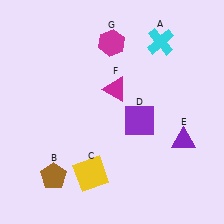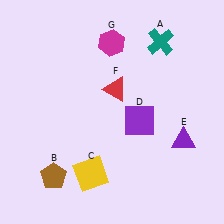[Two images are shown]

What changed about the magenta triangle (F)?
In Image 1, F is magenta. In Image 2, it changed to red.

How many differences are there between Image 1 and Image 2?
There are 2 differences between the two images.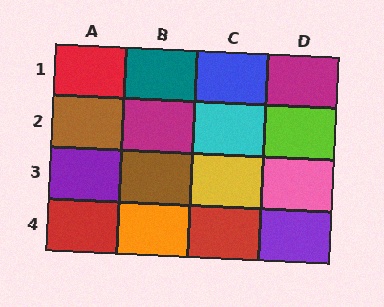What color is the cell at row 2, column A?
Brown.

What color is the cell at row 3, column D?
Pink.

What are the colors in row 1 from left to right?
Red, teal, blue, magenta.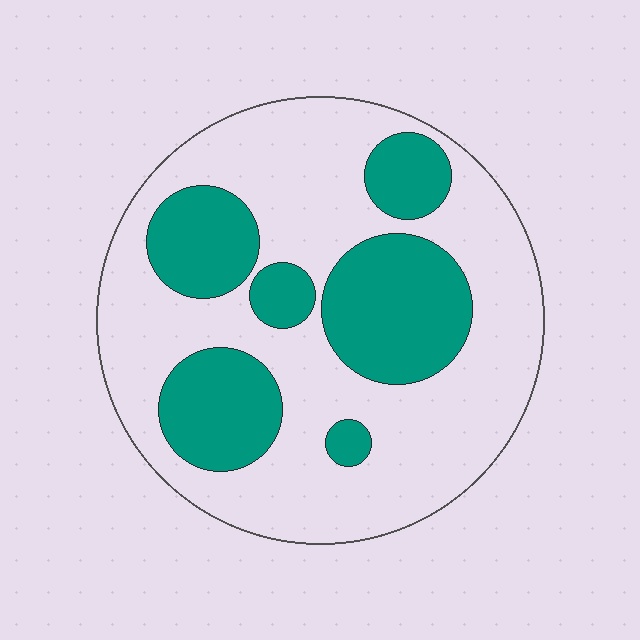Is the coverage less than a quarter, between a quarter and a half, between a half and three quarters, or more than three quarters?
Between a quarter and a half.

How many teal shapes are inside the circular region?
6.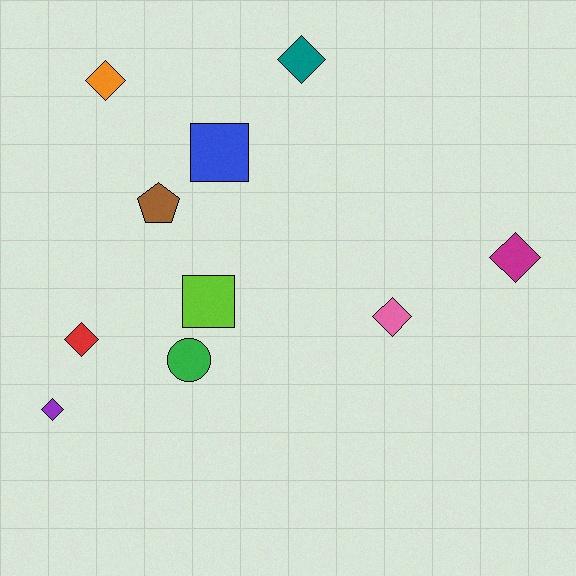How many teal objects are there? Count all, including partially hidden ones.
There is 1 teal object.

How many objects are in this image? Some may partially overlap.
There are 10 objects.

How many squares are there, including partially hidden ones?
There are 2 squares.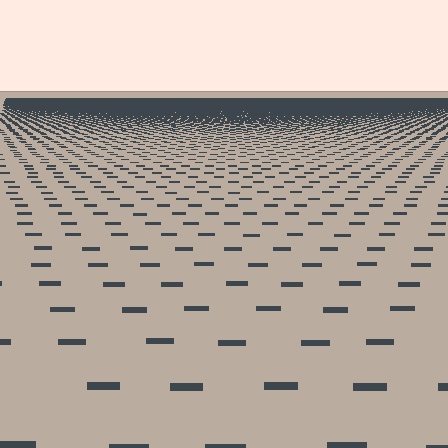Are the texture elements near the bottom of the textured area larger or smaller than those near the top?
Larger. Near the bottom, elements are closer to the viewer and appear at a bigger on-screen size.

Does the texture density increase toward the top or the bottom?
Density increases toward the top.